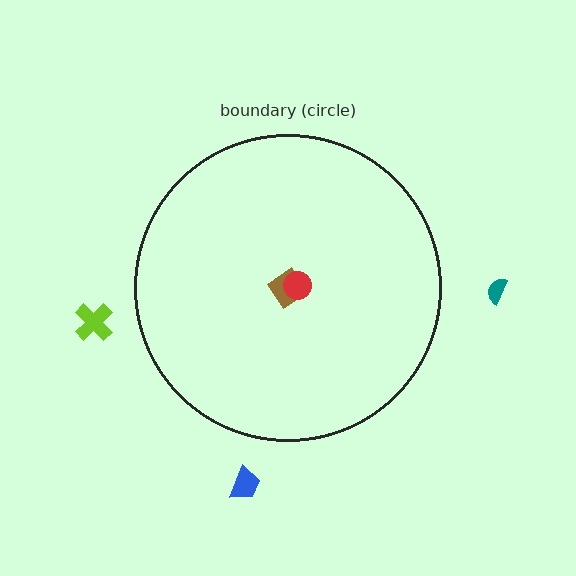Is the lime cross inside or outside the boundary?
Outside.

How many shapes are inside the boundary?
2 inside, 3 outside.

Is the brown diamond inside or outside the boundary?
Inside.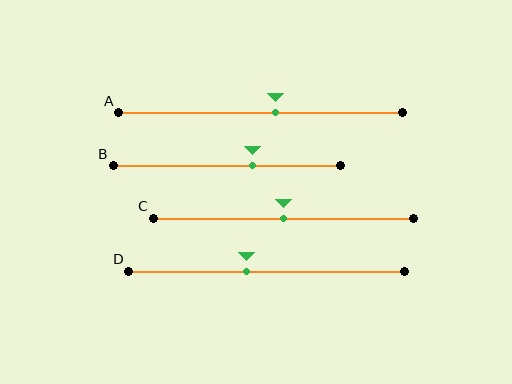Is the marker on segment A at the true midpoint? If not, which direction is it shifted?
No, the marker on segment A is shifted to the right by about 5% of the segment length.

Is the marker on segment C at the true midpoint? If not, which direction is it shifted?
Yes, the marker on segment C is at the true midpoint.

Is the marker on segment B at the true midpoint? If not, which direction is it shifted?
No, the marker on segment B is shifted to the right by about 11% of the segment length.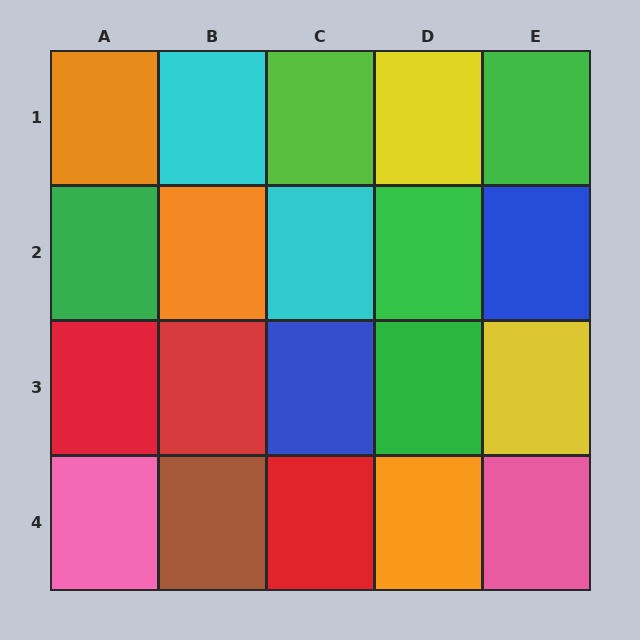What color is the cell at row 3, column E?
Yellow.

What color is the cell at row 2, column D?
Green.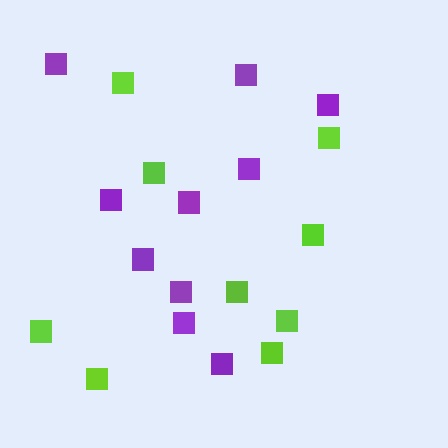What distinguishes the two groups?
There are 2 groups: one group of purple squares (10) and one group of lime squares (9).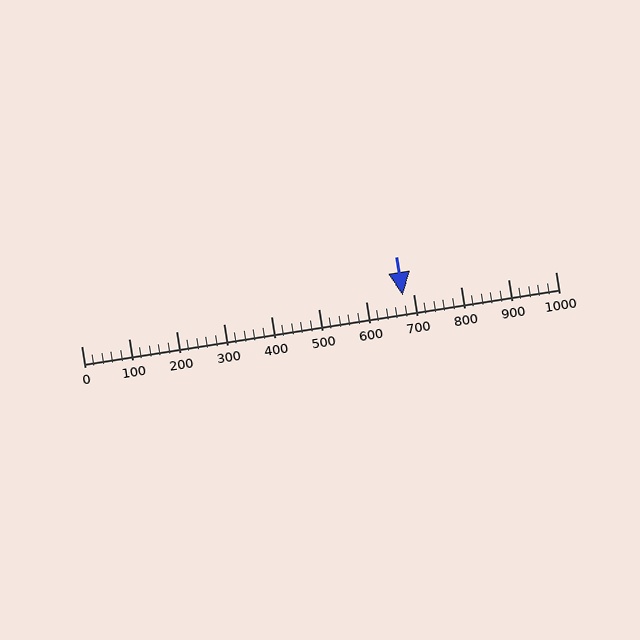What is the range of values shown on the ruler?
The ruler shows values from 0 to 1000.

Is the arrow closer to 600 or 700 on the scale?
The arrow is closer to 700.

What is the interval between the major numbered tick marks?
The major tick marks are spaced 100 units apart.